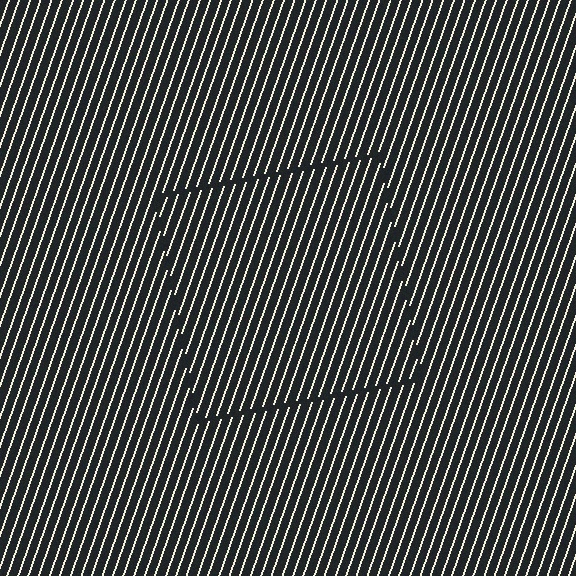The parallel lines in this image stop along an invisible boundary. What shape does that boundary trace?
An illusory square. The interior of the shape contains the same grating, shifted by half a period — the contour is defined by the phase discontinuity where line-ends from the inner and outer gratings abut.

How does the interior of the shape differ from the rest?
The interior of the shape contains the same grating, shifted by half a period — the contour is defined by the phase discontinuity where line-ends from the inner and outer gratings abut.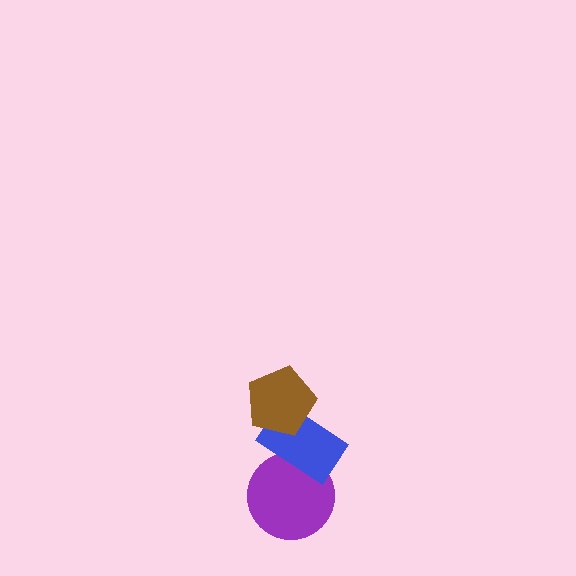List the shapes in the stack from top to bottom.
From top to bottom: the brown pentagon, the blue rectangle, the purple circle.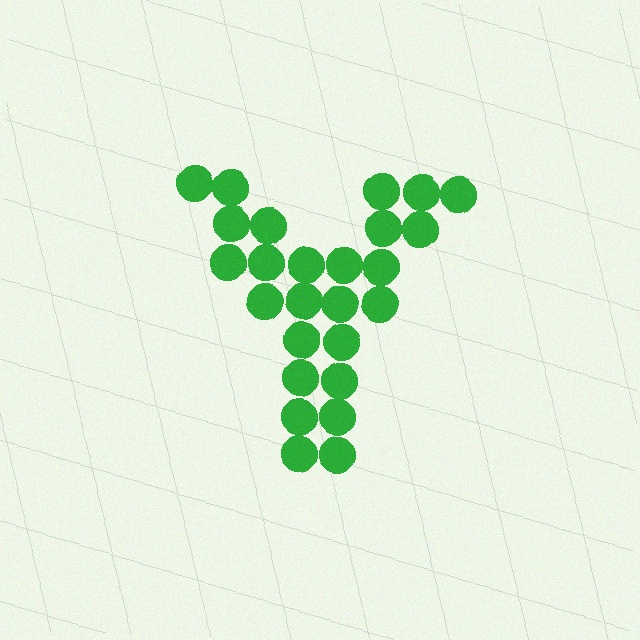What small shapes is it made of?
It is made of small circles.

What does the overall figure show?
The overall figure shows the letter Y.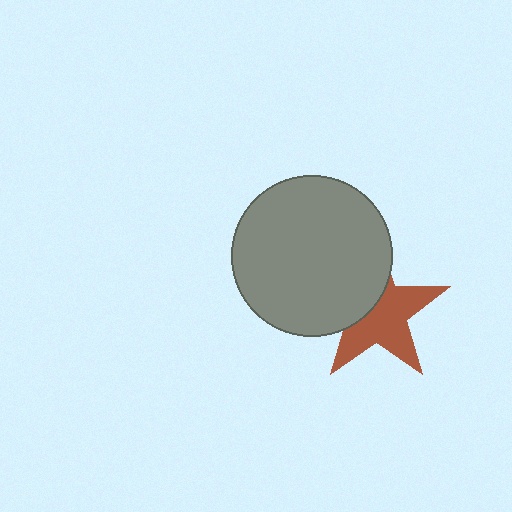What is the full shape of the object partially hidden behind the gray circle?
The partially hidden object is a brown star.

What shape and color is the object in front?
The object in front is a gray circle.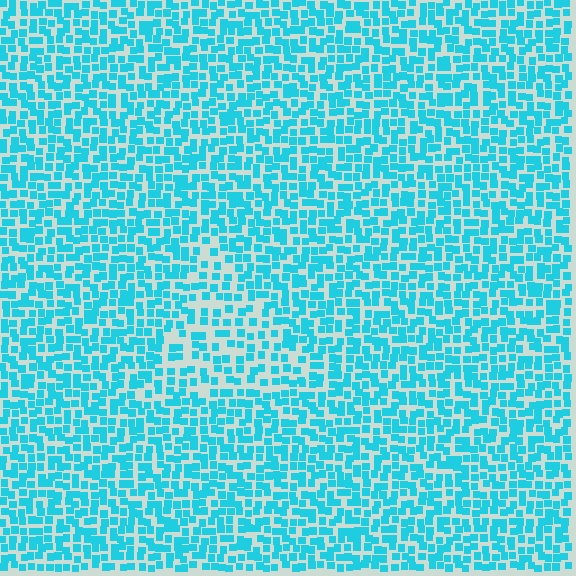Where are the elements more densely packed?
The elements are more densely packed outside the triangle boundary.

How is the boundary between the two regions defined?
The boundary is defined by a change in element density (approximately 1.7x ratio). All elements are the same color, size, and shape.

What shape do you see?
I see a triangle.